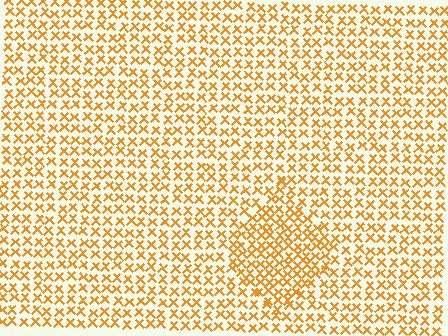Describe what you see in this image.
The image contains small orange elements arranged at two different densities. A diamond-shaped region is visible where the elements are more densely packed than the surrounding area.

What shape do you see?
I see a diamond.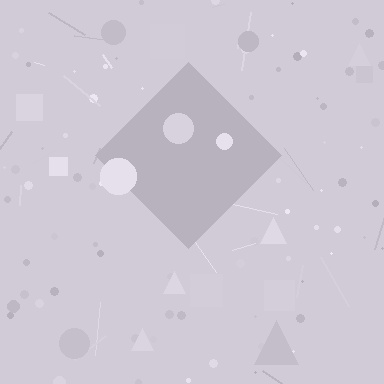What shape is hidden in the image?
A diamond is hidden in the image.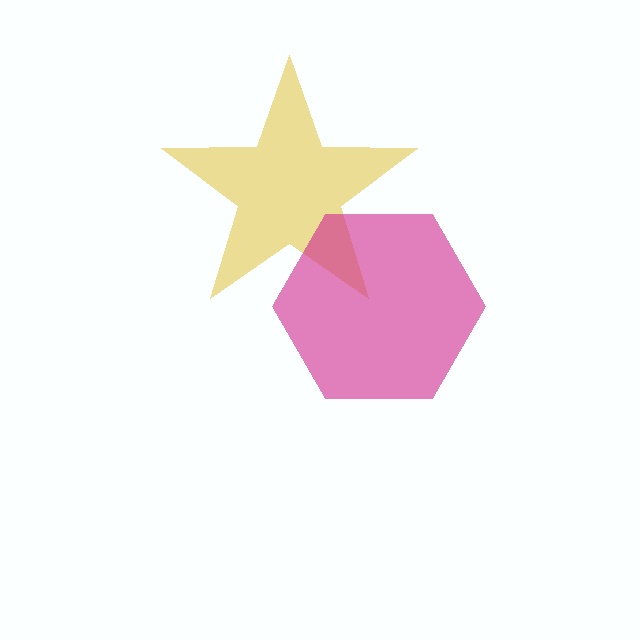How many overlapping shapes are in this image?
There are 2 overlapping shapes in the image.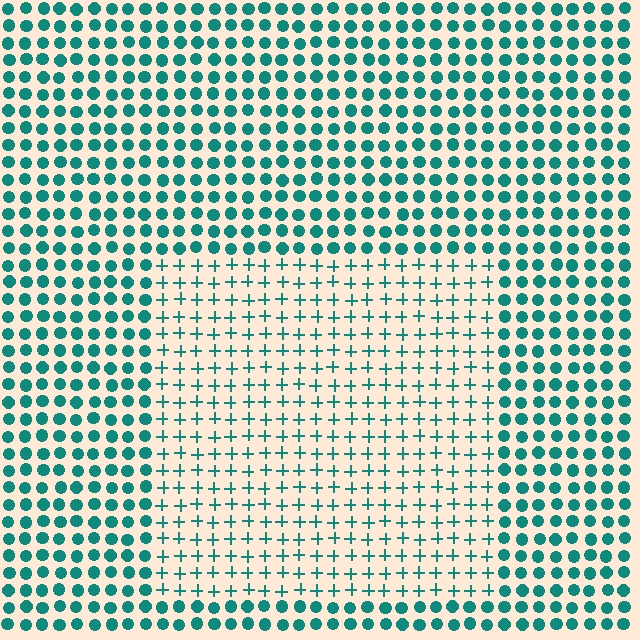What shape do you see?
I see a rectangle.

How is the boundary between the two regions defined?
The boundary is defined by a change in element shape: plus signs inside vs. circles outside. All elements share the same color and spacing.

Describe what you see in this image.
The image is filled with small teal elements arranged in a uniform grid. A rectangle-shaped region contains plus signs, while the surrounding area contains circles. The boundary is defined purely by the change in element shape.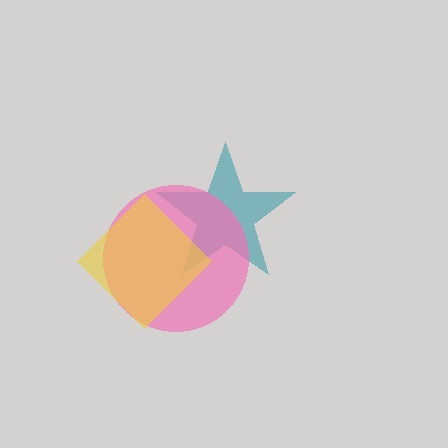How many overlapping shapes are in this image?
There are 3 overlapping shapes in the image.